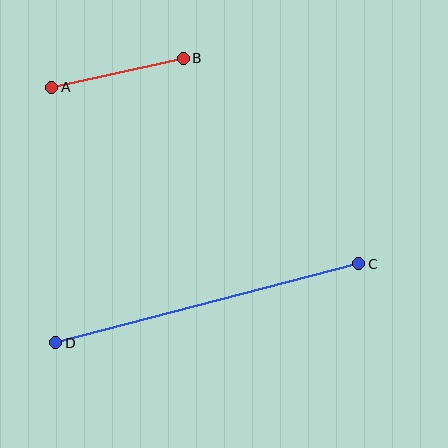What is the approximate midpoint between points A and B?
The midpoint is at approximately (117, 73) pixels.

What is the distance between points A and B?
The distance is approximately 135 pixels.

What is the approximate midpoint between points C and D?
The midpoint is at approximately (207, 303) pixels.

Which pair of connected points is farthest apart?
Points C and D are farthest apart.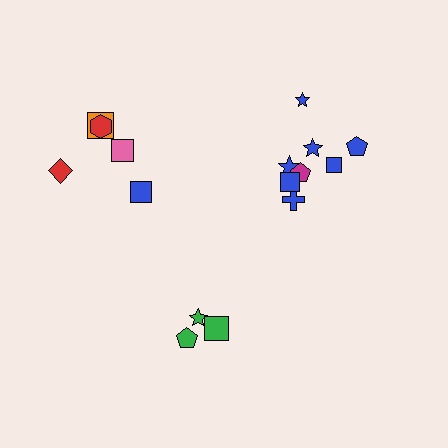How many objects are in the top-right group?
There are 8 objects.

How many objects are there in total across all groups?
There are 16 objects.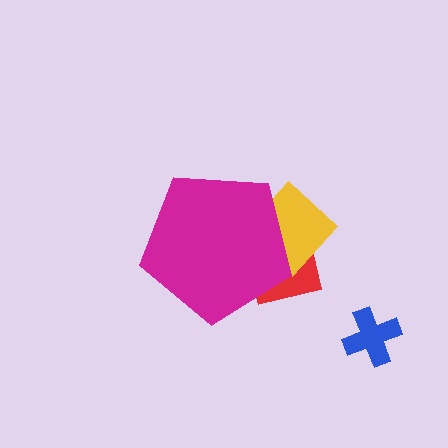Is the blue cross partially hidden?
No, the blue cross is fully visible.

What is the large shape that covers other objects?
A magenta pentagon.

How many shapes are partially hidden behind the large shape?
2 shapes are partially hidden.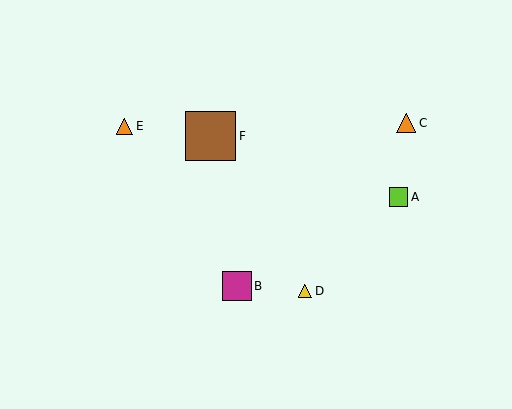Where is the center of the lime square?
The center of the lime square is at (399, 197).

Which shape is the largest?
The brown square (labeled F) is the largest.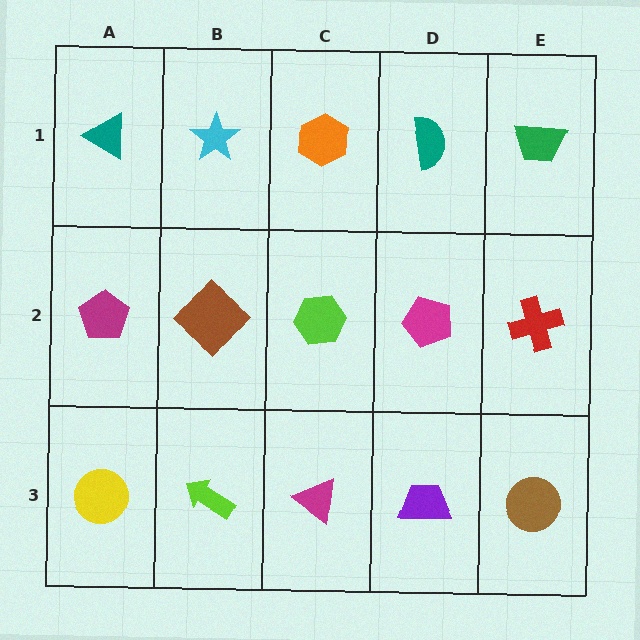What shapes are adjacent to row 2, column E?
A green trapezoid (row 1, column E), a brown circle (row 3, column E), a magenta pentagon (row 2, column D).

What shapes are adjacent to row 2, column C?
An orange hexagon (row 1, column C), a magenta triangle (row 3, column C), a brown diamond (row 2, column B), a magenta pentagon (row 2, column D).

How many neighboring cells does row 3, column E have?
2.